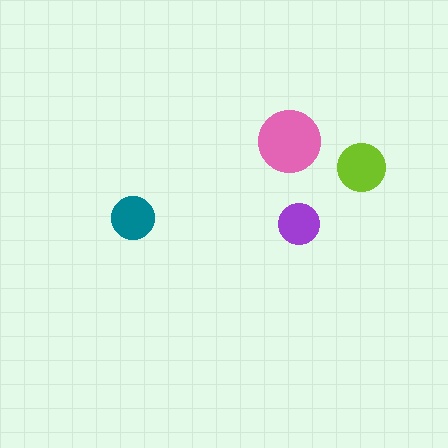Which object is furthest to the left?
The teal circle is leftmost.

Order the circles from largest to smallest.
the pink one, the lime one, the teal one, the purple one.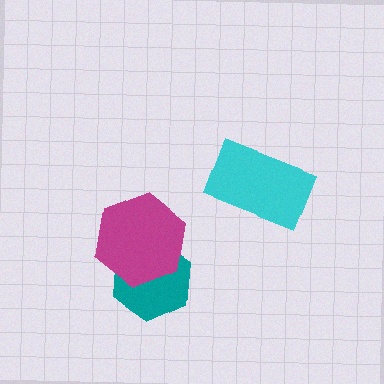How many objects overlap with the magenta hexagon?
1 object overlaps with the magenta hexagon.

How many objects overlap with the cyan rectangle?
0 objects overlap with the cyan rectangle.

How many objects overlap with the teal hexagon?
1 object overlaps with the teal hexagon.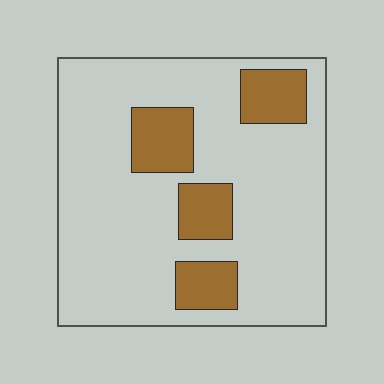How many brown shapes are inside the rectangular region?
4.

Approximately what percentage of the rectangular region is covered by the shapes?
Approximately 20%.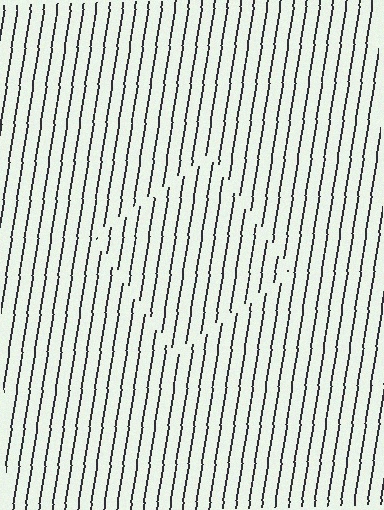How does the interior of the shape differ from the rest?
The interior of the shape contains the same grating, shifted by half a period — the contour is defined by the phase discontinuity where line-ends from the inner and outer gratings abut.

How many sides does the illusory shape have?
4 sides — the line-ends trace a square.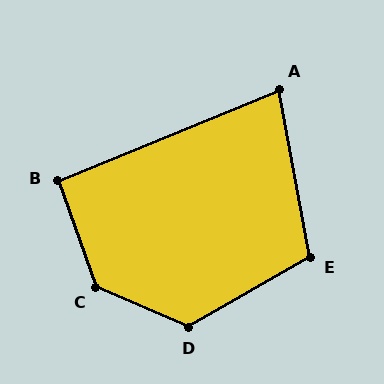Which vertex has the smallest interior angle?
A, at approximately 78 degrees.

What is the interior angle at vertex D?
Approximately 127 degrees (obtuse).